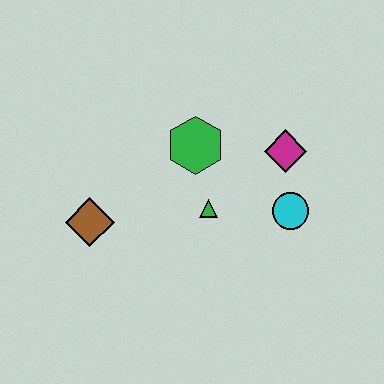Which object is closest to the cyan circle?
The magenta diamond is closest to the cyan circle.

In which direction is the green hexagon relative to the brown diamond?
The green hexagon is to the right of the brown diamond.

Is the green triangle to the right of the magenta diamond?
No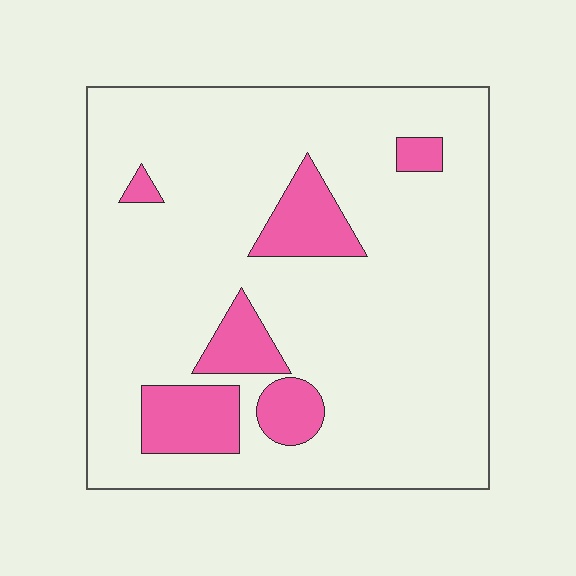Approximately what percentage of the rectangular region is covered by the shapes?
Approximately 15%.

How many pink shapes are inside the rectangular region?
6.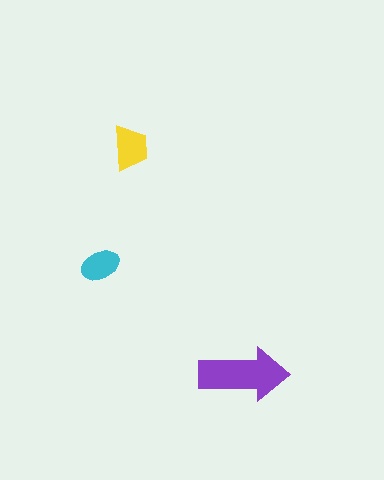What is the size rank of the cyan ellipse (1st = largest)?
3rd.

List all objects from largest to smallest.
The purple arrow, the yellow trapezoid, the cyan ellipse.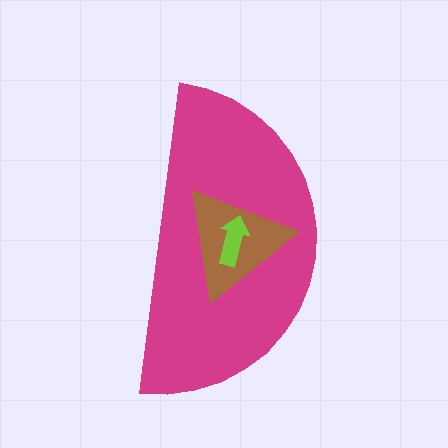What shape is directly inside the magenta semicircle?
The brown triangle.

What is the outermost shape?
The magenta semicircle.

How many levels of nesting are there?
3.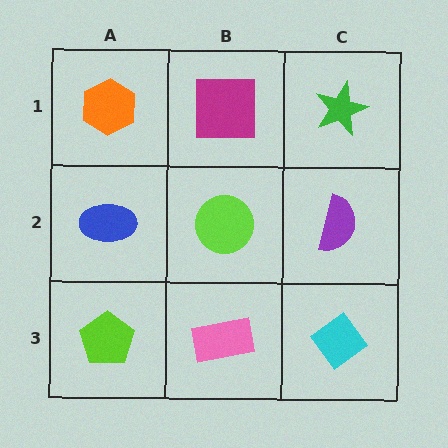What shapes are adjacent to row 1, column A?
A blue ellipse (row 2, column A), a magenta square (row 1, column B).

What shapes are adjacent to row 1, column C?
A purple semicircle (row 2, column C), a magenta square (row 1, column B).